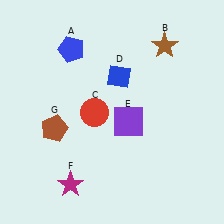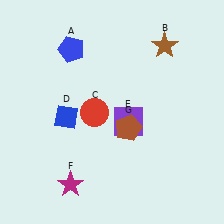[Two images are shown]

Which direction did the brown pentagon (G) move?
The brown pentagon (G) moved right.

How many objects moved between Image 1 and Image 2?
2 objects moved between the two images.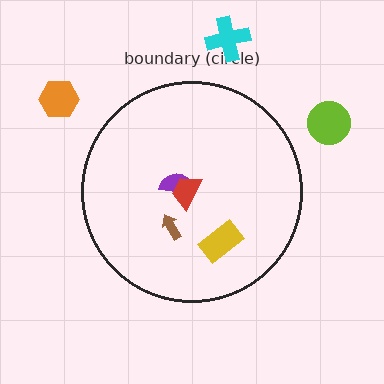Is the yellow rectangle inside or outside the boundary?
Inside.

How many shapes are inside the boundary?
4 inside, 3 outside.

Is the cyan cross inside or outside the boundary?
Outside.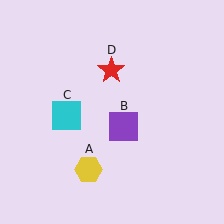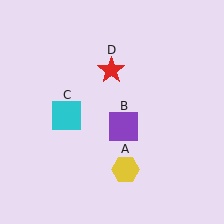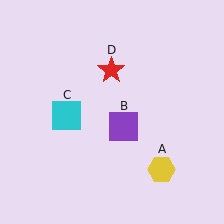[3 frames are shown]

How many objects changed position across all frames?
1 object changed position: yellow hexagon (object A).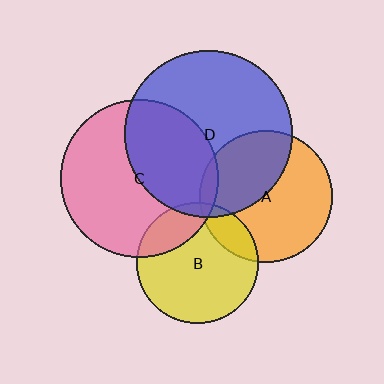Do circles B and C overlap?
Yes.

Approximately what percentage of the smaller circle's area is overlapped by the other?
Approximately 20%.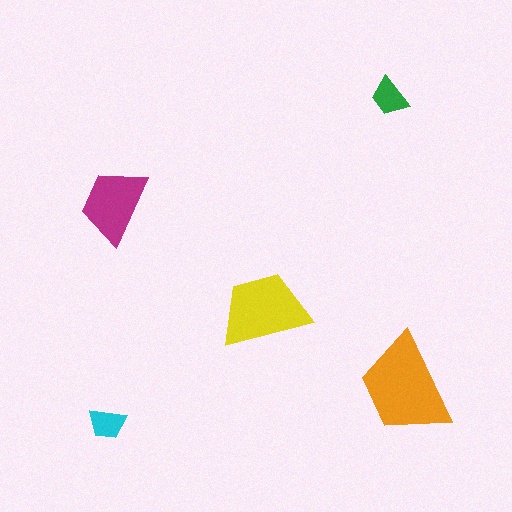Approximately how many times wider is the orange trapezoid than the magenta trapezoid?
About 1.5 times wider.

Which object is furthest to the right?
The orange trapezoid is rightmost.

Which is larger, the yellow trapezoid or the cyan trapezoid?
The yellow one.